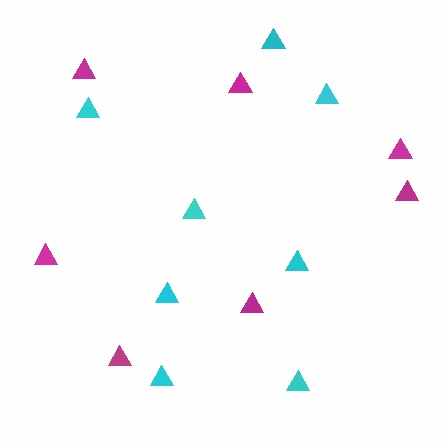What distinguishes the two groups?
There are 2 groups: one group of cyan triangles (8) and one group of magenta triangles (7).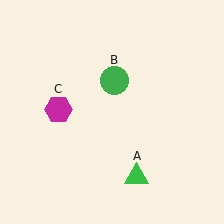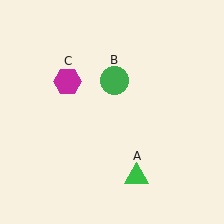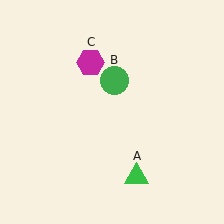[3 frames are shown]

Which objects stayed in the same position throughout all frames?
Green triangle (object A) and green circle (object B) remained stationary.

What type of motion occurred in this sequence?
The magenta hexagon (object C) rotated clockwise around the center of the scene.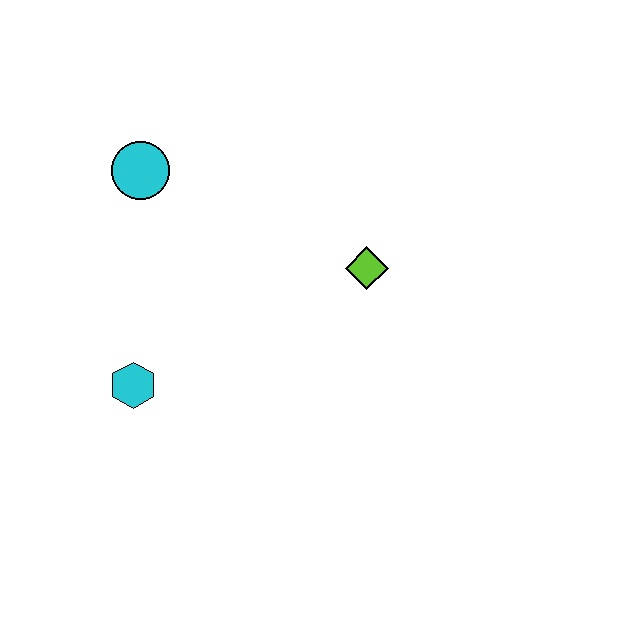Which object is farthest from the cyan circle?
The lime diamond is farthest from the cyan circle.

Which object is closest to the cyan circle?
The cyan hexagon is closest to the cyan circle.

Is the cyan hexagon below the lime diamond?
Yes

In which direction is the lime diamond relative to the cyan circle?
The lime diamond is to the right of the cyan circle.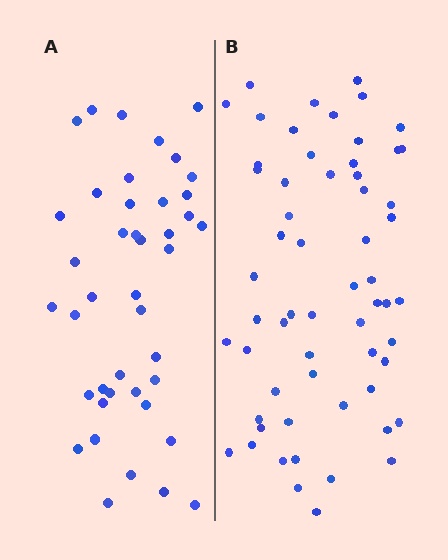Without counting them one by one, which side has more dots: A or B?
Region B (the right region) has more dots.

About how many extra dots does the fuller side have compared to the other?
Region B has approximately 20 more dots than region A.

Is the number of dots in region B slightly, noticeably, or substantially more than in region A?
Region B has noticeably more, but not dramatically so. The ratio is roughly 1.4 to 1.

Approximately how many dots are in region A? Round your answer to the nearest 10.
About 40 dots. (The exact count is 42, which rounds to 40.)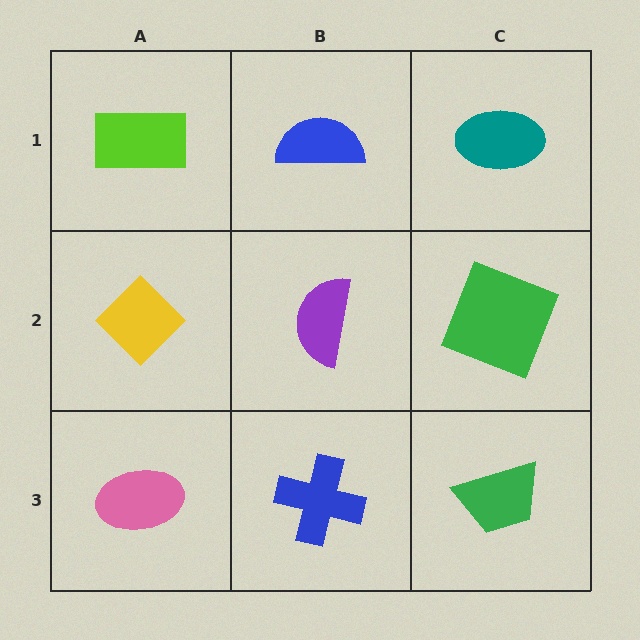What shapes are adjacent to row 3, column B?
A purple semicircle (row 2, column B), a pink ellipse (row 3, column A), a green trapezoid (row 3, column C).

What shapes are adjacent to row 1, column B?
A purple semicircle (row 2, column B), a lime rectangle (row 1, column A), a teal ellipse (row 1, column C).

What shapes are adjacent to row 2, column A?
A lime rectangle (row 1, column A), a pink ellipse (row 3, column A), a purple semicircle (row 2, column B).